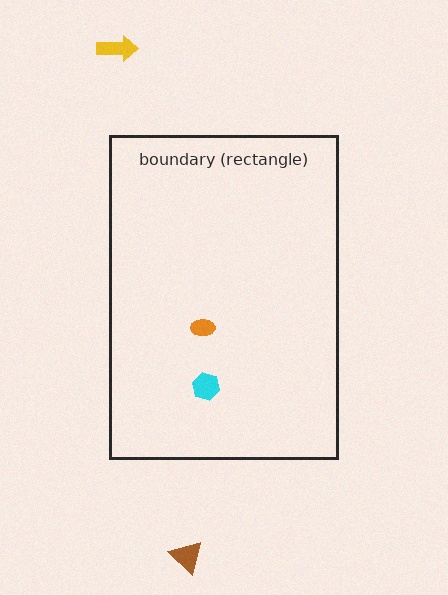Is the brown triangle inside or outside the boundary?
Outside.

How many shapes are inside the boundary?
2 inside, 2 outside.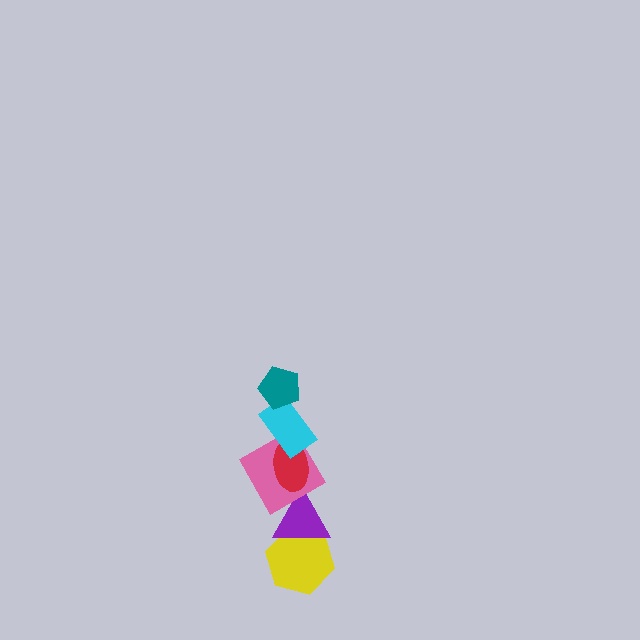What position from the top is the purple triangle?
The purple triangle is 5th from the top.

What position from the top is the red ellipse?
The red ellipse is 3rd from the top.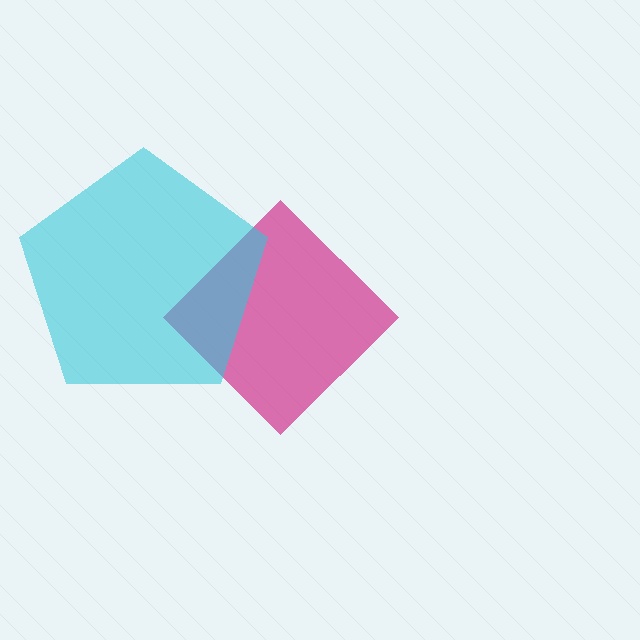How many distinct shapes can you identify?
There are 2 distinct shapes: a magenta diamond, a cyan pentagon.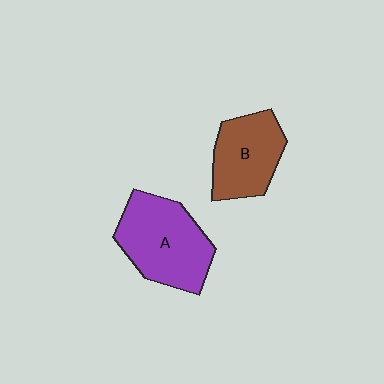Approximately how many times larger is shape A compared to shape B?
Approximately 1.3 times.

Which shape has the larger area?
Shape A (purple).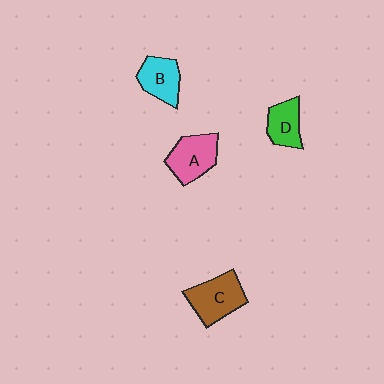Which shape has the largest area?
Shape C (brown).